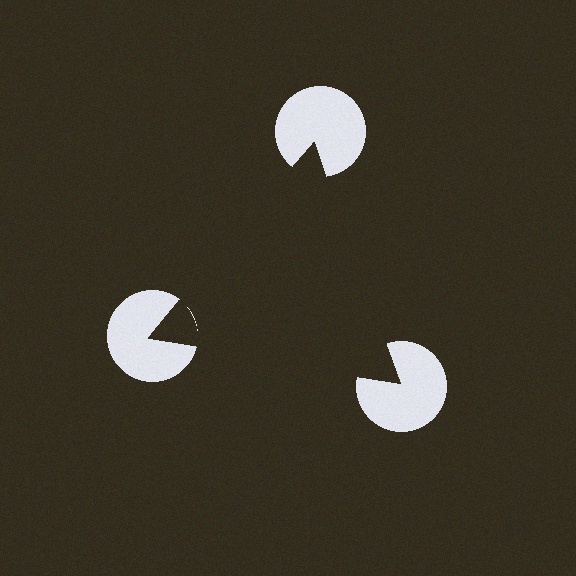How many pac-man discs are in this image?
There are 3 — one at each vertex of the illusory triangle.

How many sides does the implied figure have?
3 sides.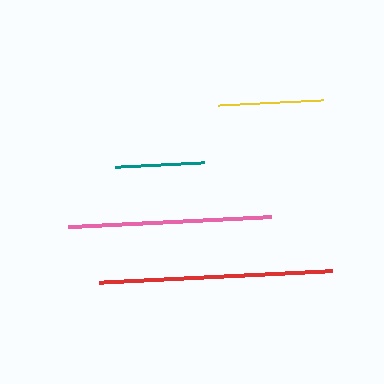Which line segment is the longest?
The red line is the longest at approximately 233 pixels.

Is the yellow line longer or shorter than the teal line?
The yellow line is longer than the teal line.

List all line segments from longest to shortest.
From longest to shortest: red, pink, yellow, teal.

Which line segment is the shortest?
The teal line is the shortest at approximately 89 pixels.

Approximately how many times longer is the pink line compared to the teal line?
The pink line is approximately 2.3 times the length of the teal line.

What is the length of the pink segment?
The pink segment is approximately 204 pixels long.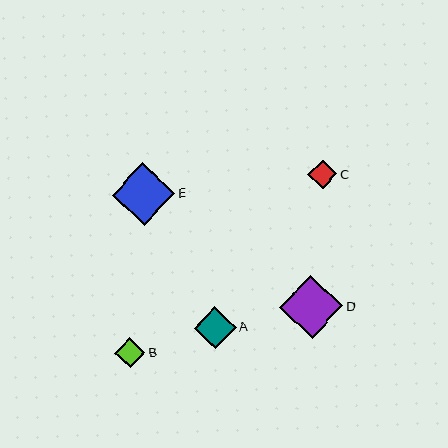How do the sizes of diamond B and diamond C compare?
Diamond B and diamond C are approximately the same size.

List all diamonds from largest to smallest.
From largest to smallest: D, E, A, B, C.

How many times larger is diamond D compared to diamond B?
Diamond D is approximately 2.1 times the size of diamond B.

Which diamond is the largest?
Diamond D is the largest with a size of approximately 63 pixels.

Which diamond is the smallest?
Diamond C is the smallest with a size of approximately 29 pixels.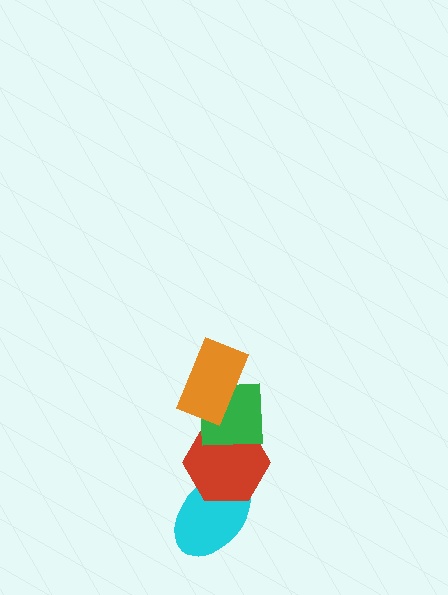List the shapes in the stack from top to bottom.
From top to bottom: the orange rectangle, the green square, the red hexagon, the cyan ellipse.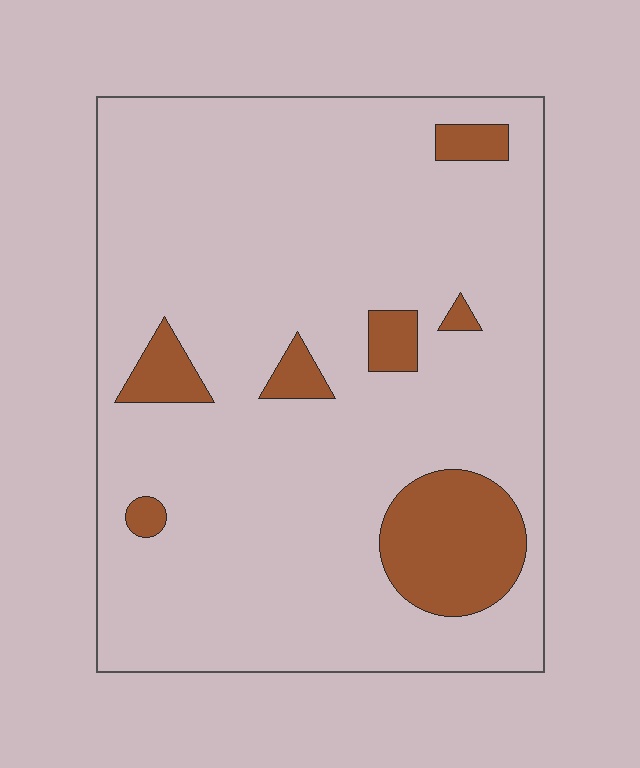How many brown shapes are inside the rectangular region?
7.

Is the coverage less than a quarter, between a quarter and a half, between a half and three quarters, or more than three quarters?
Less than a quarter.